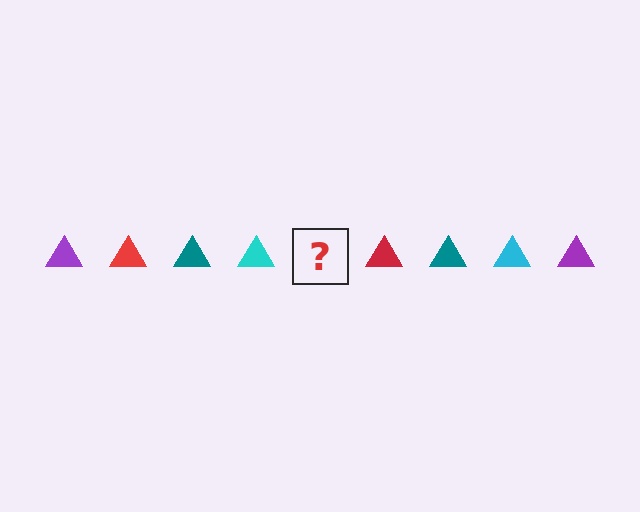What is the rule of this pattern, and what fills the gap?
The rule is that the pattern cycles through purple, red, teal, cyan triangles. The gap should be filled with a purple triangle.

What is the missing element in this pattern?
The missing element is a purple triangle.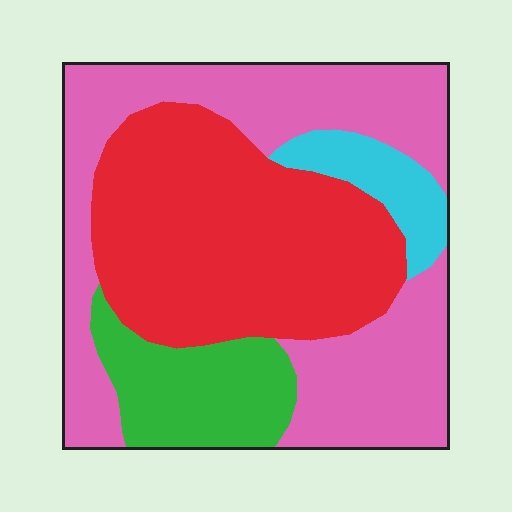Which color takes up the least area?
Cyan, at roughly 5%.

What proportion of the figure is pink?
Pink covers roughly 40% of the figure.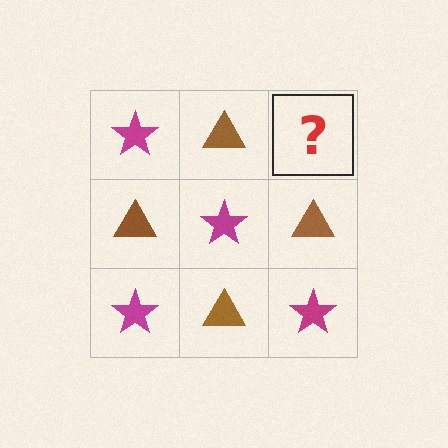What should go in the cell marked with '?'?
The missing cell should contain a magenta star.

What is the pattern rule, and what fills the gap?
The rule is that it alternates magenta star and brown triangle in a checkerboard pattern. The gap should be filled with a magenta star.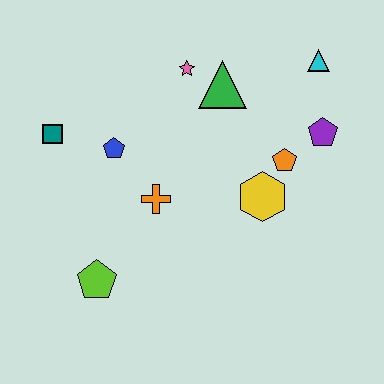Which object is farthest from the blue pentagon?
The cyan triangle is farthest from the blue pentagon.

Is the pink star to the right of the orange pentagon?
No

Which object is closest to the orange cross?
The blue pentagon is closest to the orange cross.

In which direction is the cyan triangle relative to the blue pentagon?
The cyan triangle is to the right of the blue pentagon.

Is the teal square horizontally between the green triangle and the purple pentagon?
No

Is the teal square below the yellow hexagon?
No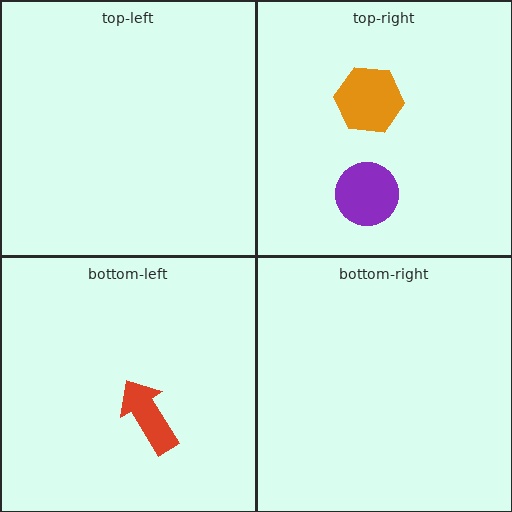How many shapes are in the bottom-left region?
1.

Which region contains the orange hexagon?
The top-right region.